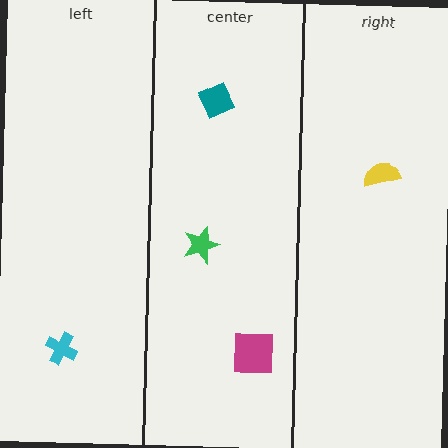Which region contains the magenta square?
The center region.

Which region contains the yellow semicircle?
The right region.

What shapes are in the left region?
The cyan cross.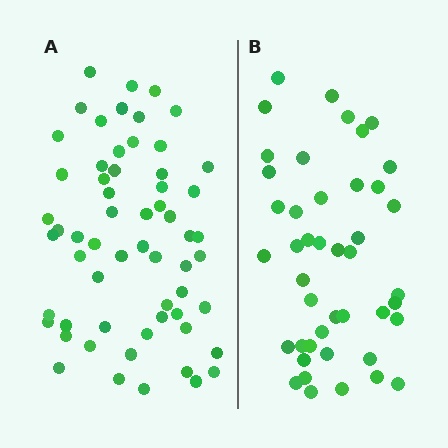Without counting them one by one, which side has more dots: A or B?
Region A (the left region) has more dots.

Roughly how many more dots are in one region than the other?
Region A has approximately 15 more dots than region B.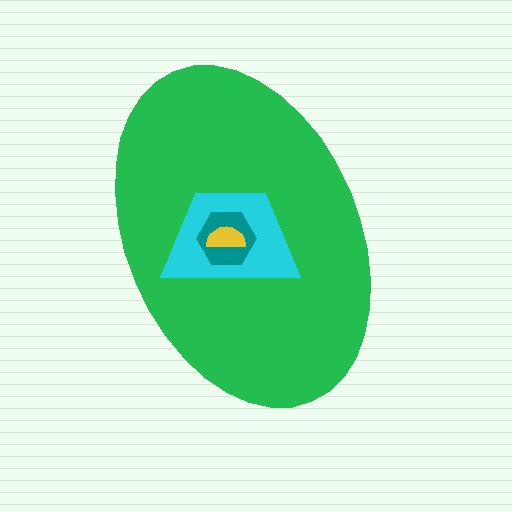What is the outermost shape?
The green ellipse.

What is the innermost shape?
The yellow semicircle.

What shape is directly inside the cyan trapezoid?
The teal hexagon.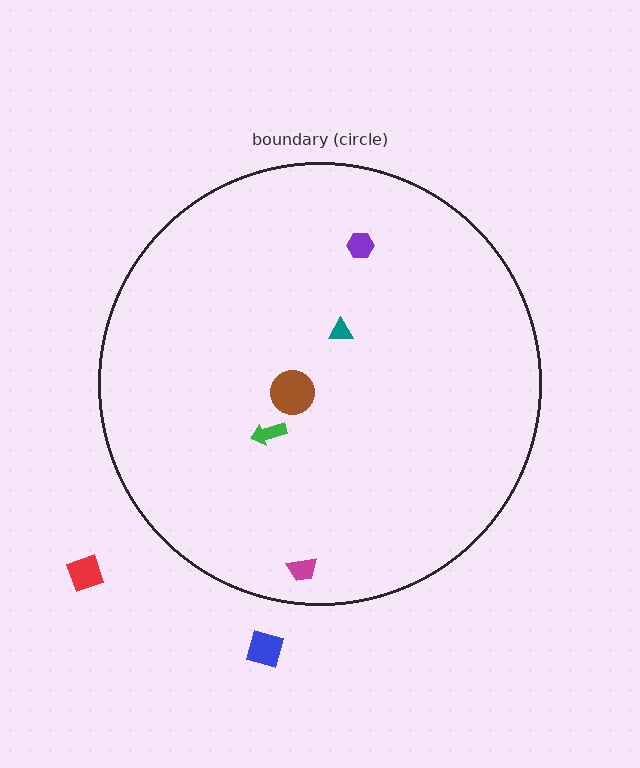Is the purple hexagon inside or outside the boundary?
Inside.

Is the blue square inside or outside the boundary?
Outside.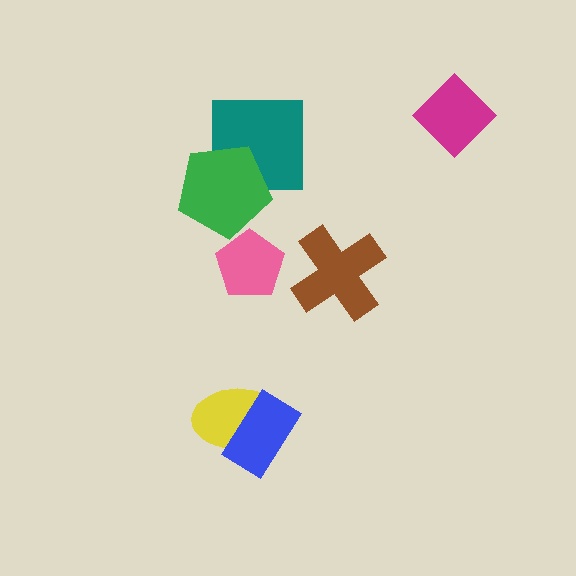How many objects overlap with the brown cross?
0 objects overlap with the brown cross.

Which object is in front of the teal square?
The green pentagon is in front of the teal square.